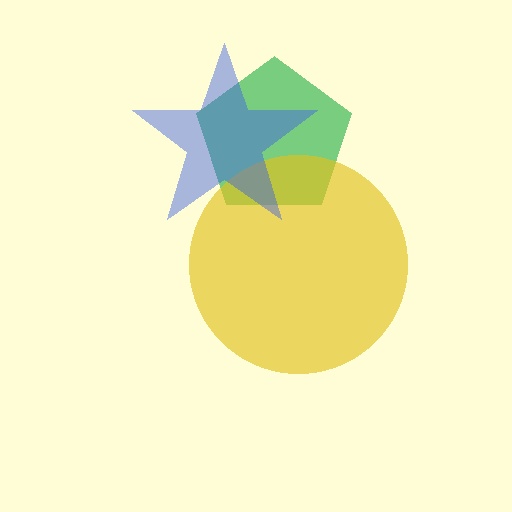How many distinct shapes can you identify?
There are 3 distinct shapes: a green pentagon, a yellow circle, a blue star.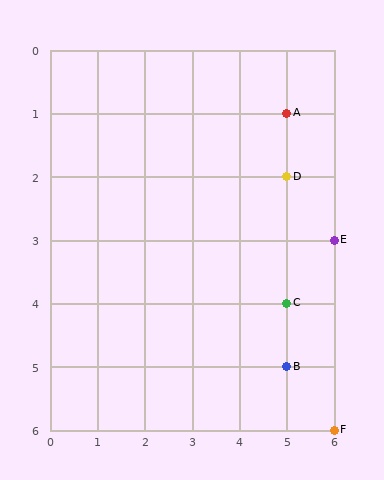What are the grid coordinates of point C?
Point C is at grid coordinates (5, 4).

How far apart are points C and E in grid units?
Points C and E are 1 column and 1 row apart (about 1.4 grid units diagonally).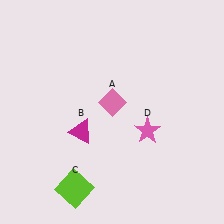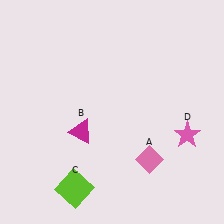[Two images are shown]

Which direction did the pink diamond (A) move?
The pink diamond (A) moved down.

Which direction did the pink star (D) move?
The pink star (D) moved right.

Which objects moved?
The objects that moved are: the pink diamond (A), the pink star (D).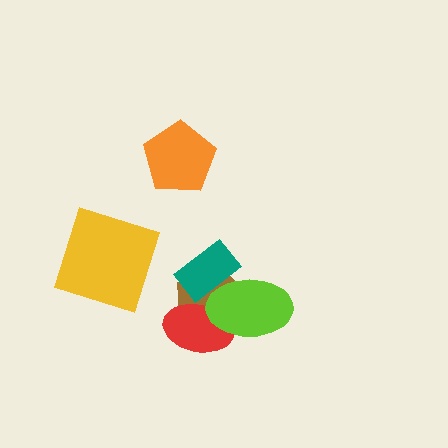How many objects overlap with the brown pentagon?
3 objects overlap with the brown pentagon.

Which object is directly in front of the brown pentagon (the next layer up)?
The teal rectangle is directly in front of the brown pentagon.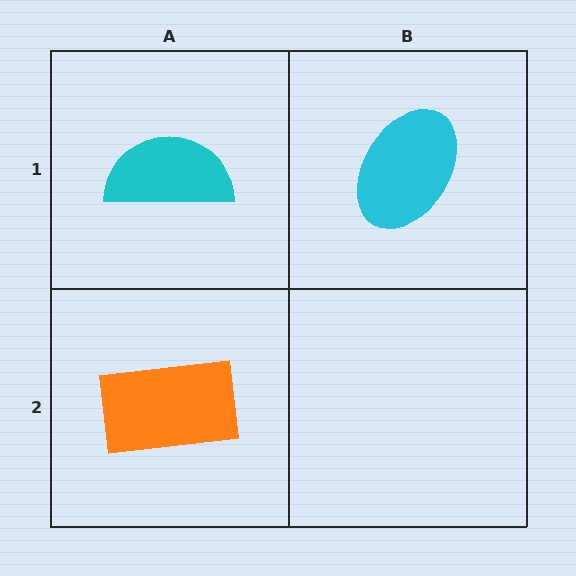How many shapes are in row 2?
1 shape.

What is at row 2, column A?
An orange rectangle.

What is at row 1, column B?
A cyan ellipse.